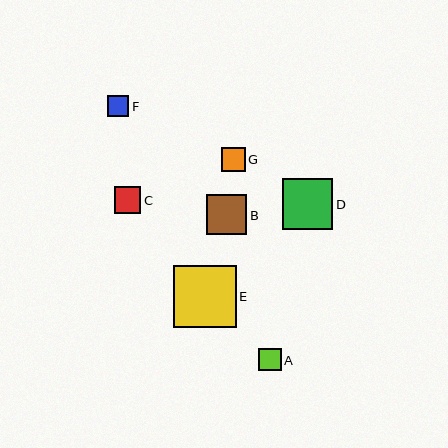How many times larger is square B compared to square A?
Square B is approximately 1.8 times the size of square A.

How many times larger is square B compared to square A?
Square B is approximately 1.8 times the size of square A.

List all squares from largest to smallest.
From largest to smallest: E, D, B, C, G, A, F.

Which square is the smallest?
Square F is the smallest with a size of approximately 21 pixels.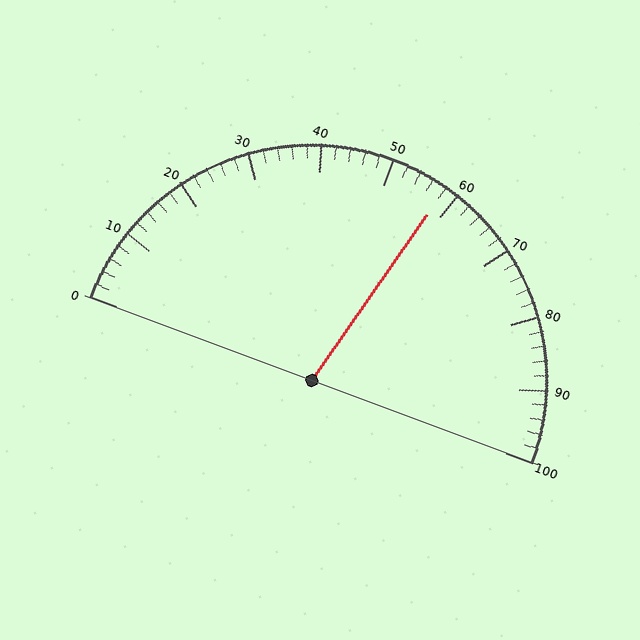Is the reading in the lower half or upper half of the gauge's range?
The reading is in the upper half of the range (0 to 100).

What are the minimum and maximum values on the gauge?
The gauge ranges from 0 to 100.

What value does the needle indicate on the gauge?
The needle indicates approximately 58.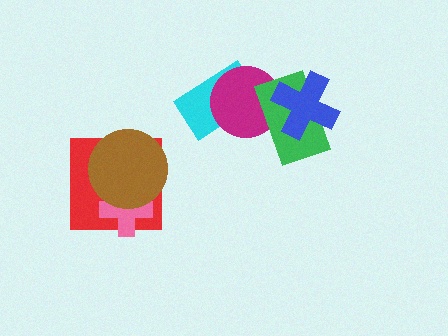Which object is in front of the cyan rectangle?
The magenta circle is in front of the cyan rectangle.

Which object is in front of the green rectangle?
The blue cross is in front of the green rectangle.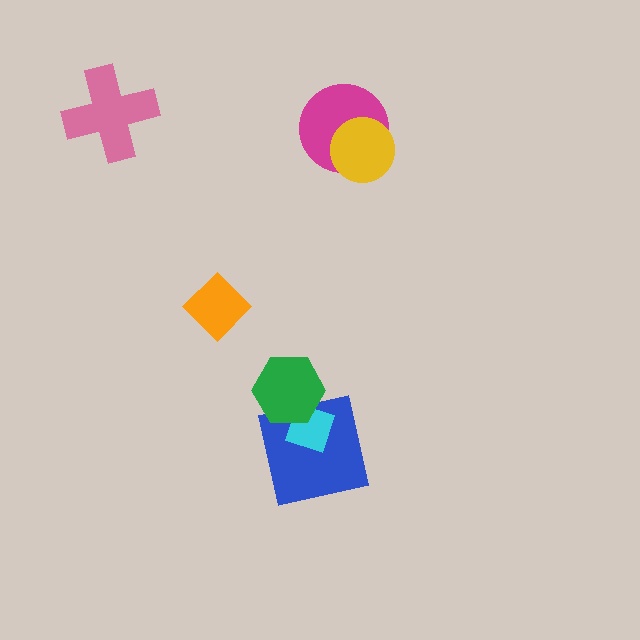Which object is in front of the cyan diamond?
The green hexagon is in front of the cyan diamond.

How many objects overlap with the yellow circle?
1 object overlaps with the yellow circle.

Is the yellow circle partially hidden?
No, no other shape covers it.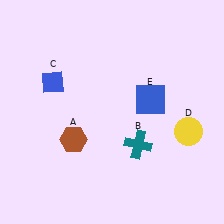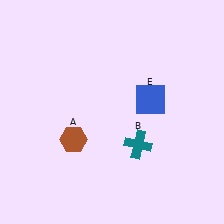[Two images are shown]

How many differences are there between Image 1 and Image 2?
There are 2 differences between the two images.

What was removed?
The blue diamond (C), the yellow circle (D) were removed in Image 2.